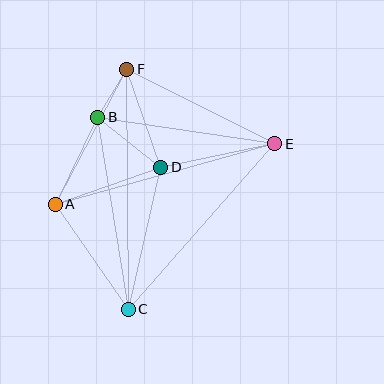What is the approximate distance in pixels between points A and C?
The distance between A and C is approximately 128 pixels.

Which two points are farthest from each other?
Points C and F are farthest from each other.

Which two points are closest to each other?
Points B and F are closest to each other.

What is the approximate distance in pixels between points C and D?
The distance between C and D is approximately 146 pixels.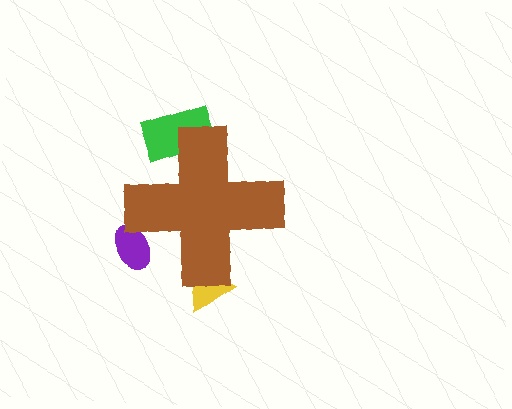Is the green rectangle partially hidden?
Yes, the green rectangle is partially hidden behind the brown cross.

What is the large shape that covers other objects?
A brown cross.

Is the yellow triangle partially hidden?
Yes, the yellow triangle is partially hidden behind the brown cross.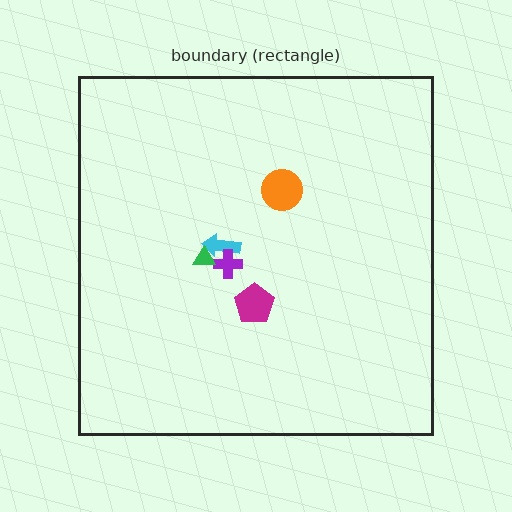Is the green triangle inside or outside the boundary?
Inside.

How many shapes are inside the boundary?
5 inside, 0 outside.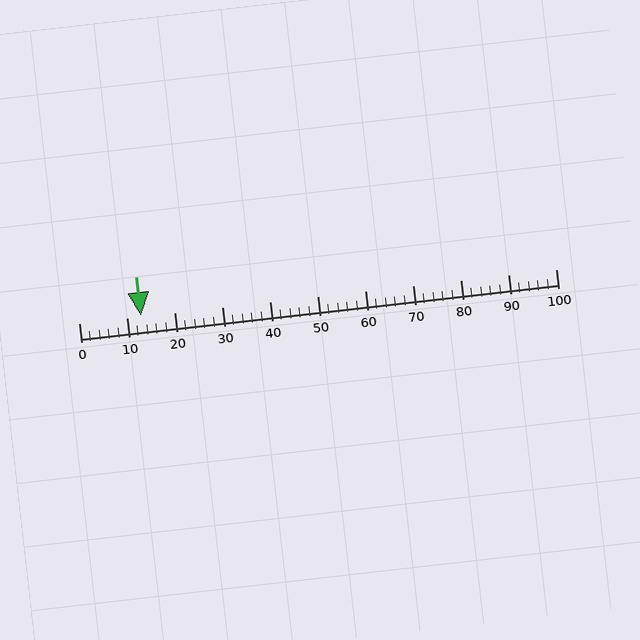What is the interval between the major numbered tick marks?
The major tick marks are spaced 10 units apart.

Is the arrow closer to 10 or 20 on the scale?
The arrow is closer to 10.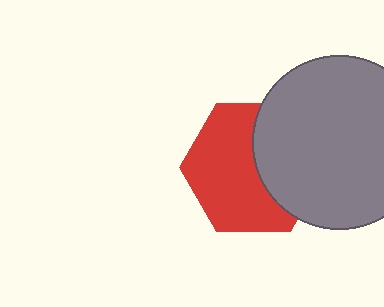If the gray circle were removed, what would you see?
You would see the complete red hexagon.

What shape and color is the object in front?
The object in front is a gray circle.